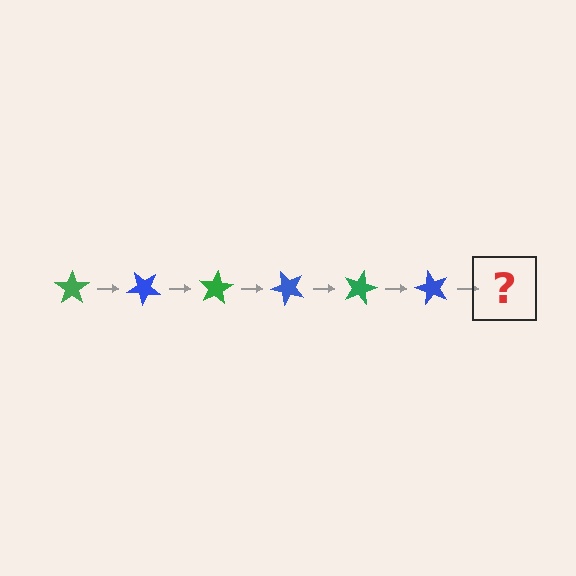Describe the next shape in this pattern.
It should be a green star, rotated 240 degrees from the start.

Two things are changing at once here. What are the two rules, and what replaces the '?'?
The two rules are that it rotates 40 degrees each step and the color cycles through green and blue. The '?' should be a green star, rotated 240 degrees from the start.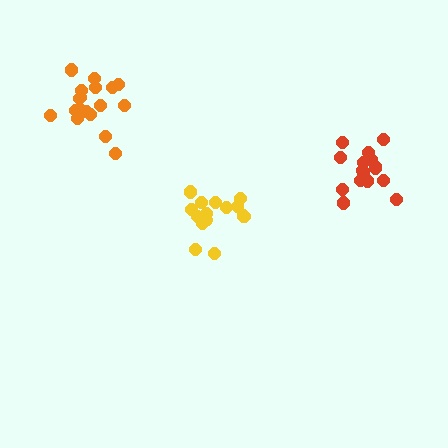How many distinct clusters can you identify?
There are 3 distinct clusters.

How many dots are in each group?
Group 1: 15 dots, Group 2: 18 dots, Group 3: 17 dots (50 total).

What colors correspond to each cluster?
The clusters are colored: yellow, orange, red.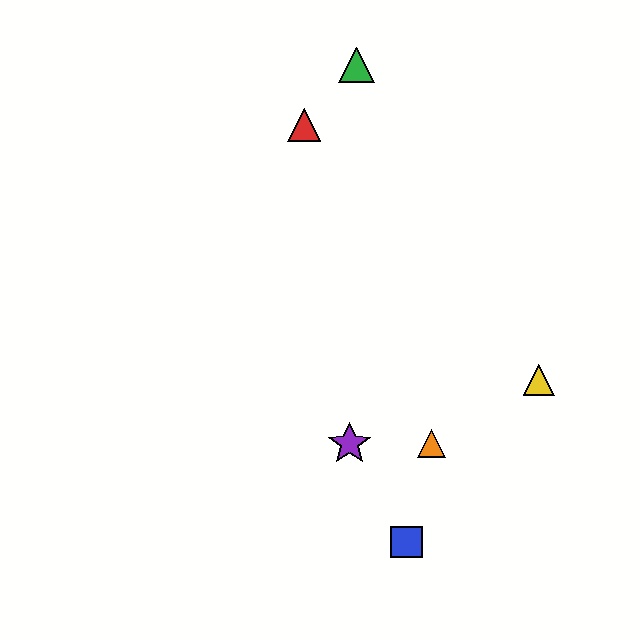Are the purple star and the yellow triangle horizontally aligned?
No, the purple star is at y≈444 and the yellow triangle is at y≈380.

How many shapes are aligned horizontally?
2 shapes (the purple star, the orange triangle) are aligned horizontally.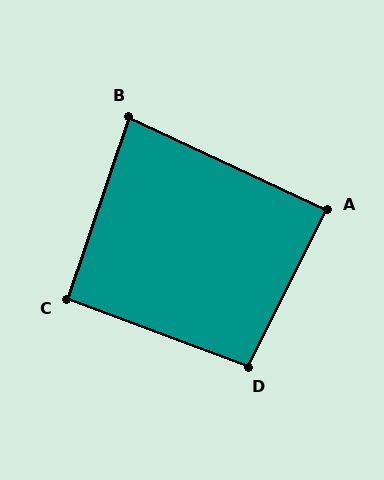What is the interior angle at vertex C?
Approximately 91 degrees (approximately right).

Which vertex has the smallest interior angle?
B, at approximately 84 degrees.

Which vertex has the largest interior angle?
D, at approximately 96 degrees.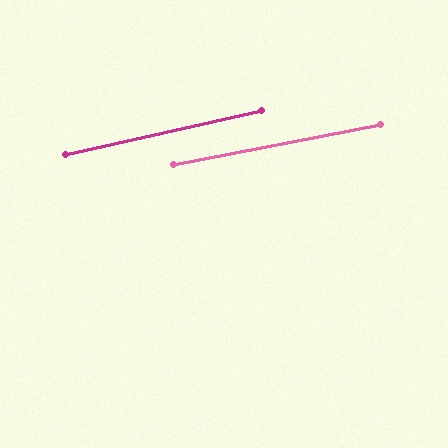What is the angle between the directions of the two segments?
Approximately 2 degrees.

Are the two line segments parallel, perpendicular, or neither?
Parallel — their directions differ by only 1.7°.